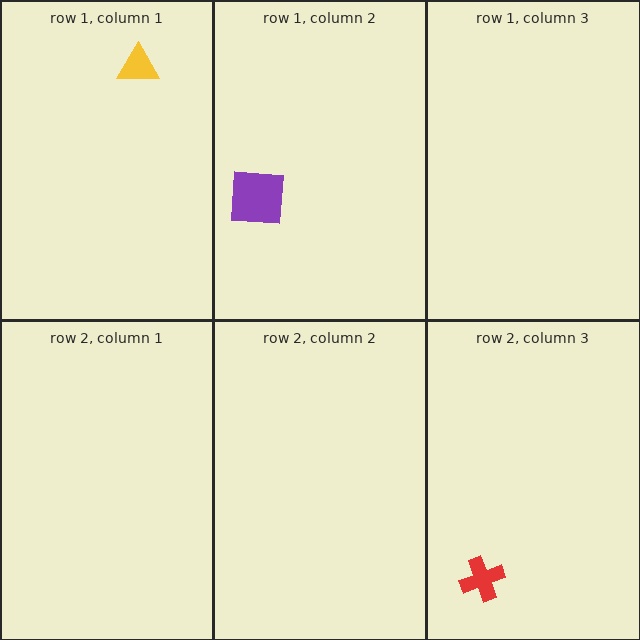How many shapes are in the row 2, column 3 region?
1.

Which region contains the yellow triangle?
The row 1, column 1 region.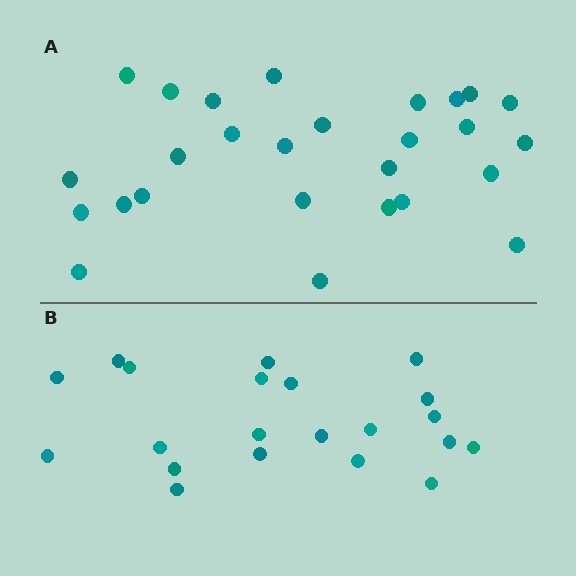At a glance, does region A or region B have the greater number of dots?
Region A (the top region) has more dots.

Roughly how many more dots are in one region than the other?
Region A has about 6 more dots than region B.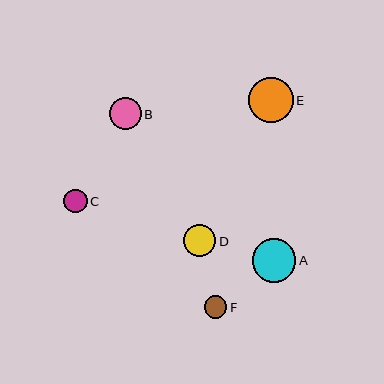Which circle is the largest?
Circle E is the largest with a size of approximately 45 pixels.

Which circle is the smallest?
Circle F is the smallest with a size of approximately 22 pixels.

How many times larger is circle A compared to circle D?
Circle A is approximately 1.3 times the size of circle D.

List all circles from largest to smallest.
From largest to smallest: E, A, D, B, C, F.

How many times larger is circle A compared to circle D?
Circle A is approximately 1.3 times the size of circle D.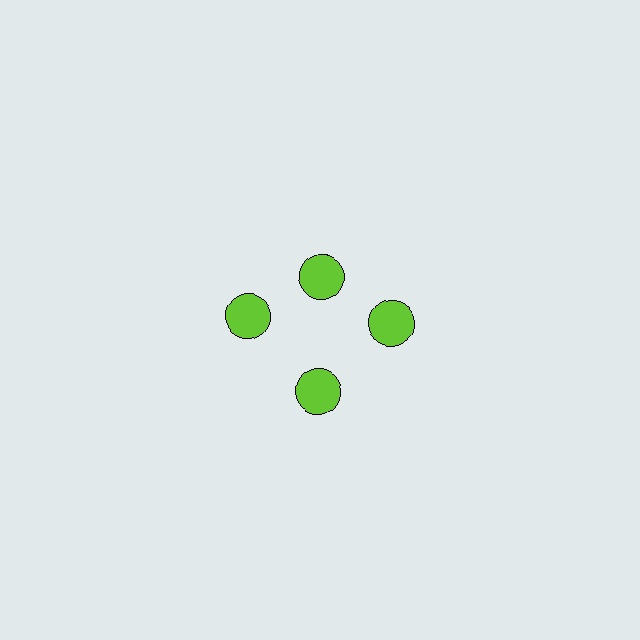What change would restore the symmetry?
The symmetry would be restored by moving it outward, back onto the ring so that all 4 circles sit at equal angles and equal distance from the center.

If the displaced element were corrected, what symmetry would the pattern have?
It would have 4-fold rotational symmetry — the pattern would map onto itself every 90 degrees.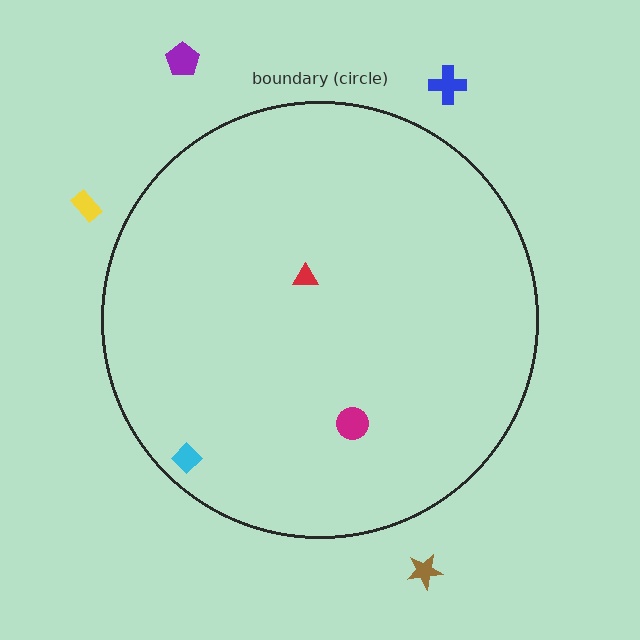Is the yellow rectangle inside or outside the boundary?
Outside.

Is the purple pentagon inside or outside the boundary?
Outside.